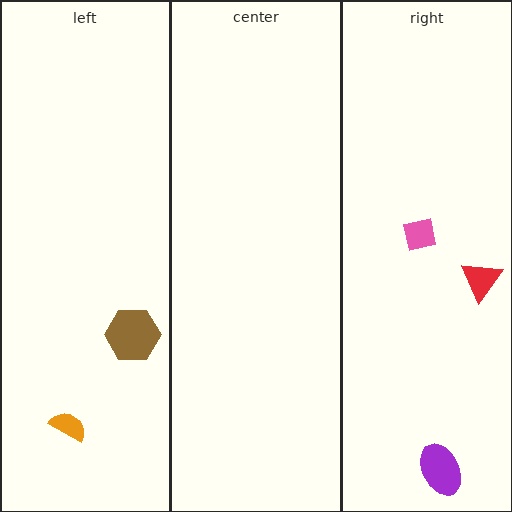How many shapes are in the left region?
2.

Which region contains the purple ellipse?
The right region.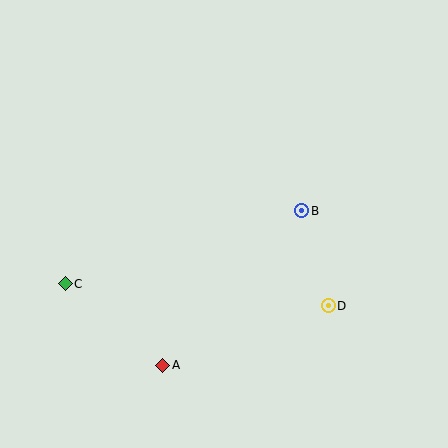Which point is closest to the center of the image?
Point B at (302, 211) is closest to the center.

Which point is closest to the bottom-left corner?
Point C is closest to the bottom-left corner.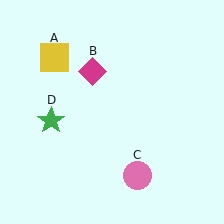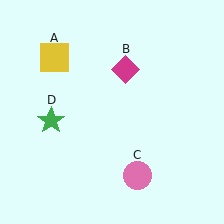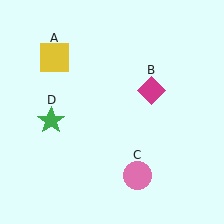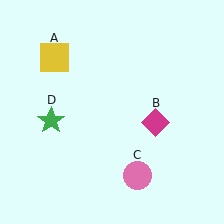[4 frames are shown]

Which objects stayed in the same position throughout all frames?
Yellow square (object A) and pink circle (object C) and green star (object D) remained stationary.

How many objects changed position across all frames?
1 object changed position: magenta diamond (object B).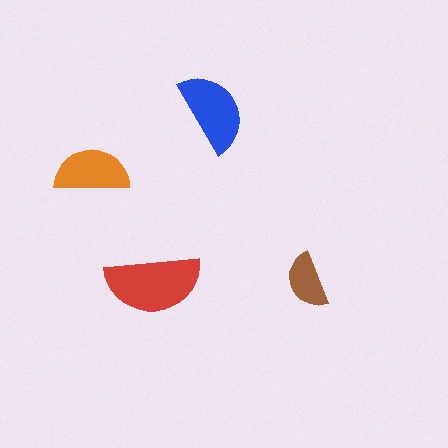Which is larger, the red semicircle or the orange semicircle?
The red one.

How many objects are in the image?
There are 4 objects in the image.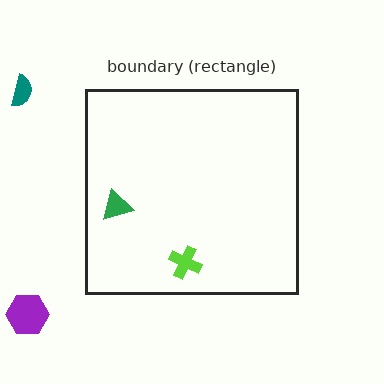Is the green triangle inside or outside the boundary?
Inside.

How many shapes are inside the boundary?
2 inside, 2 outside.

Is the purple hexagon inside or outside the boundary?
Outside.